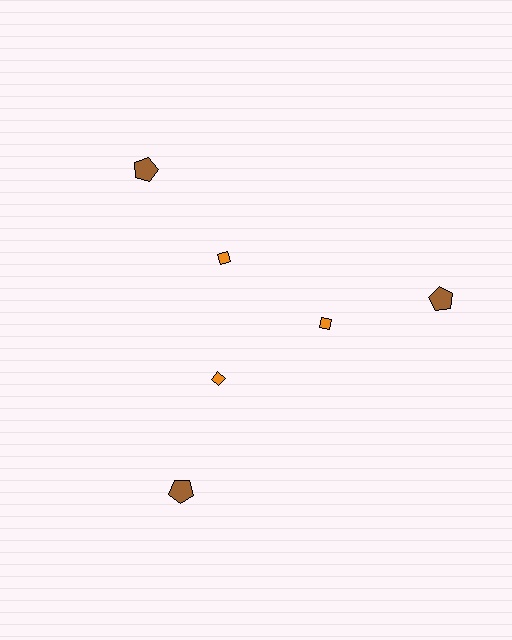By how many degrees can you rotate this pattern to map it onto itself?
The pattern maps onto itself every 120 degrees of rotation.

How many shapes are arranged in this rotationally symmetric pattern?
There are 6 shapes, arranged in 3 groups of 2.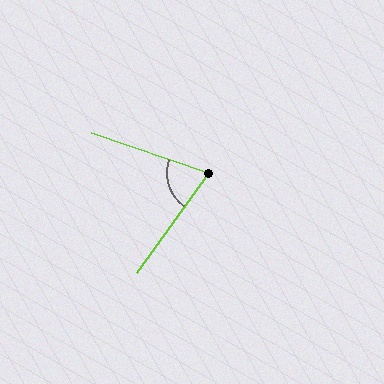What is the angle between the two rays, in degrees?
Approximately 73 degrees.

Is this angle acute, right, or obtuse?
It is acute.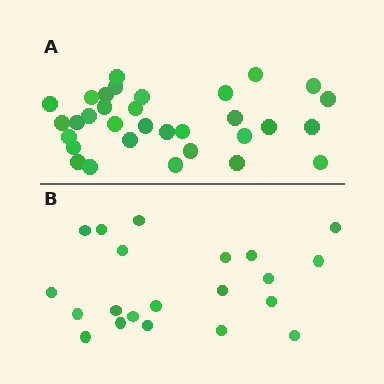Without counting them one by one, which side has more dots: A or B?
Region A (the top region) has more dots.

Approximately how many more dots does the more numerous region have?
Region A has roughly 12 or so more dots than region B.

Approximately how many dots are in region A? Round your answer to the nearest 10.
About 30 dots. (The exact count is 32, which rounds to 30.)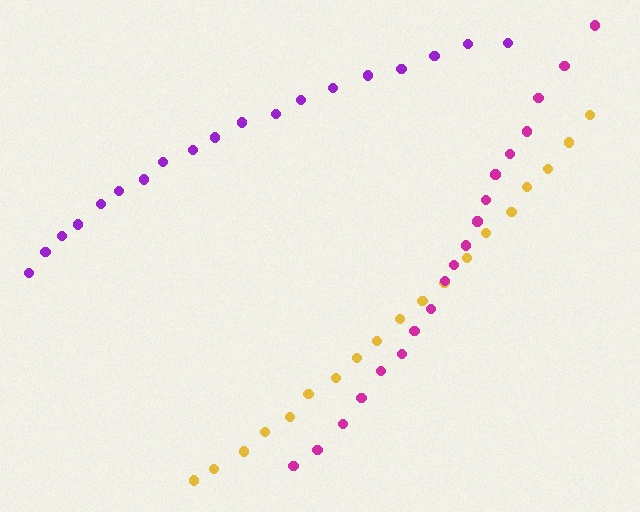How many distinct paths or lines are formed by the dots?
There are 3 distinct paths.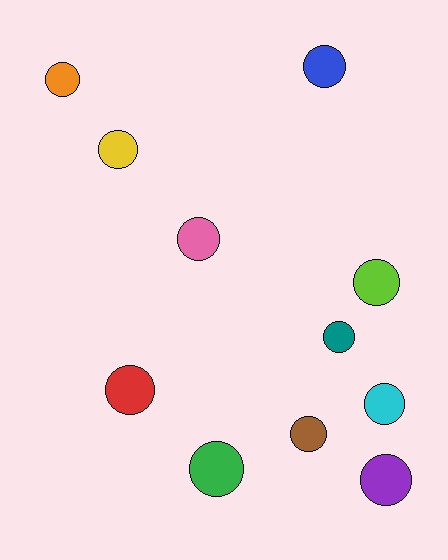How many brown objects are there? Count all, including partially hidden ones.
There is 1 brown object.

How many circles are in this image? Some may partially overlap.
There are 11 circles.